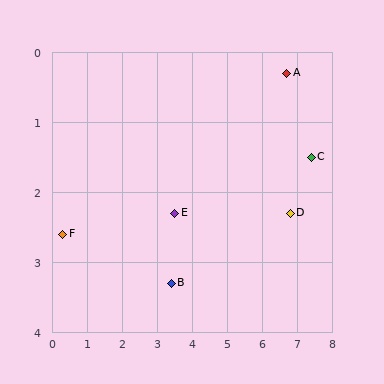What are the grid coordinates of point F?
Point F is at approximately (0.3, 2.6).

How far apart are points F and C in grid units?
Points F and C are about 7.2 grid units apart.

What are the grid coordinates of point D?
Point D is at approximately (6.8, 2.3).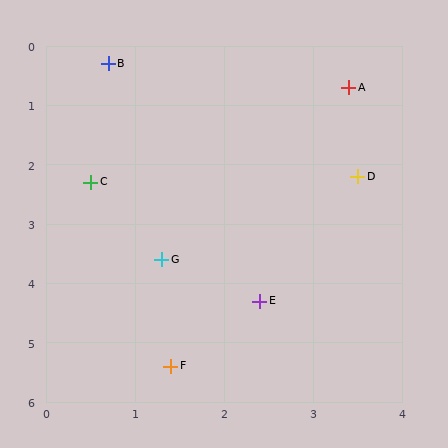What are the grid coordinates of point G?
Point G is at approximately (1.3, 3.6).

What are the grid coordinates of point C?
Point C is at approximately (0.5, 2.3).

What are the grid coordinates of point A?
Point A is at approximately (3.4, 0.7).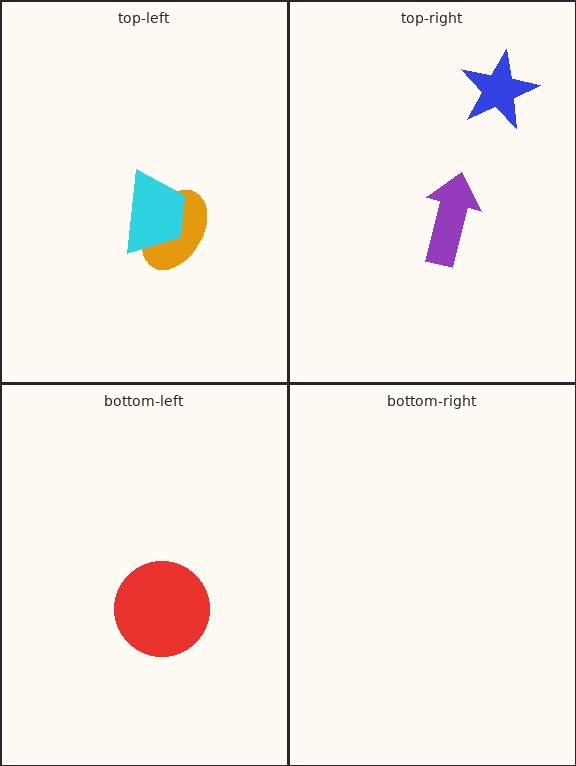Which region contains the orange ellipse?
The top-left region.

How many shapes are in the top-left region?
2.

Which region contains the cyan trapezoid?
The top-left region.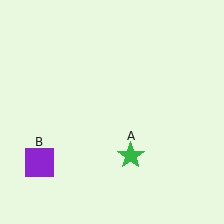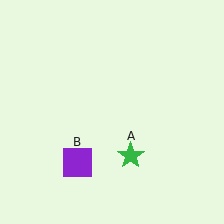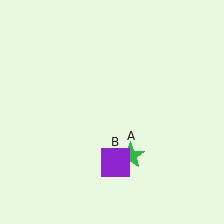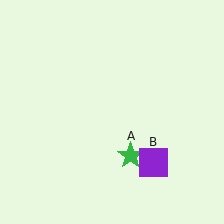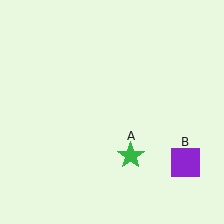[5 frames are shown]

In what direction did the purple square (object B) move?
The purple square (object B) moved right.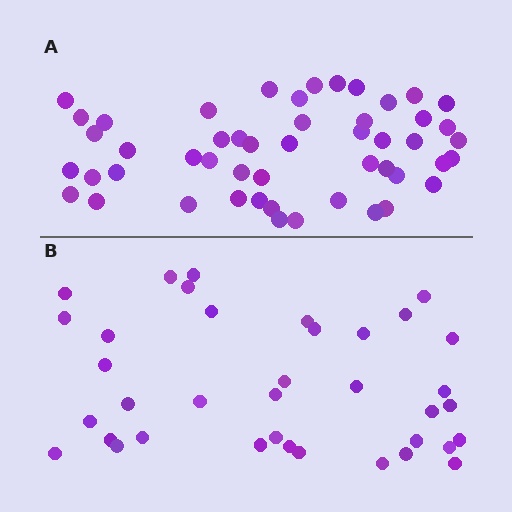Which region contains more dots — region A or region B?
Region A (the top region) has more dots.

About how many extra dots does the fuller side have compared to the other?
Region A has approximately 15 more dots than region B.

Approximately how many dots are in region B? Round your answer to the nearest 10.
About 40 dots. (The exact count is 37, which rounds to 40.)